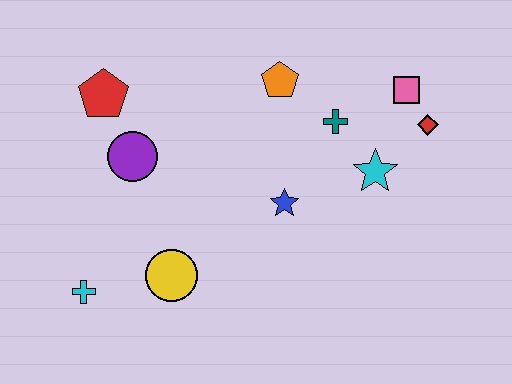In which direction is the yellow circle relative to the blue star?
The yellow circle is to the left of the blue star.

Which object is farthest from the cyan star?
The cyan cross is farthest from the cyan star.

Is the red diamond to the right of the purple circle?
Yes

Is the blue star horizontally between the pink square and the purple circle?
Yes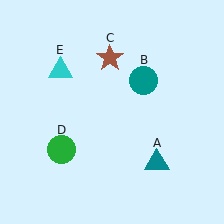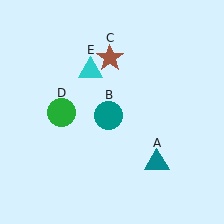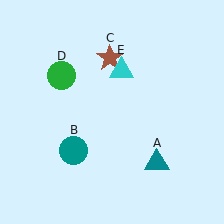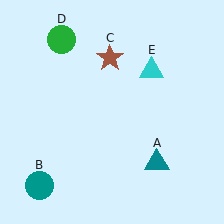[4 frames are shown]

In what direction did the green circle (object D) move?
The green circle (object D) moved up.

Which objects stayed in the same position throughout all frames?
Teal triangle (object A) and brown star (object C) remained stationary.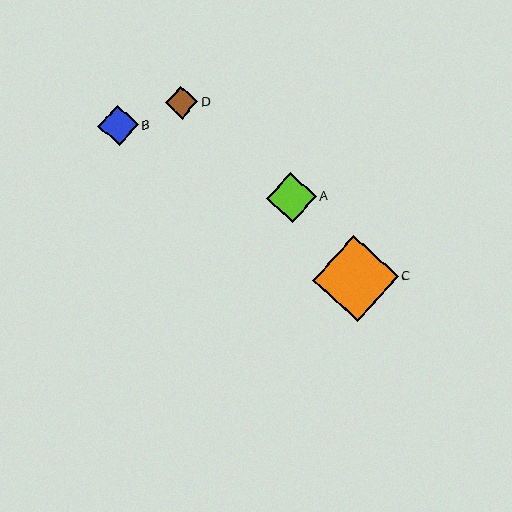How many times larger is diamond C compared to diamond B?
Diamond C is approximately 2.1 times the size of diamond B.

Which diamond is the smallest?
Diamond D is the smallest with a size of approximately 32 pixels.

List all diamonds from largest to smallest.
From largest to smallest: C, A, B, D.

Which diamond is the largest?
Diamond C is the largest with a size of approximately 86 pixels.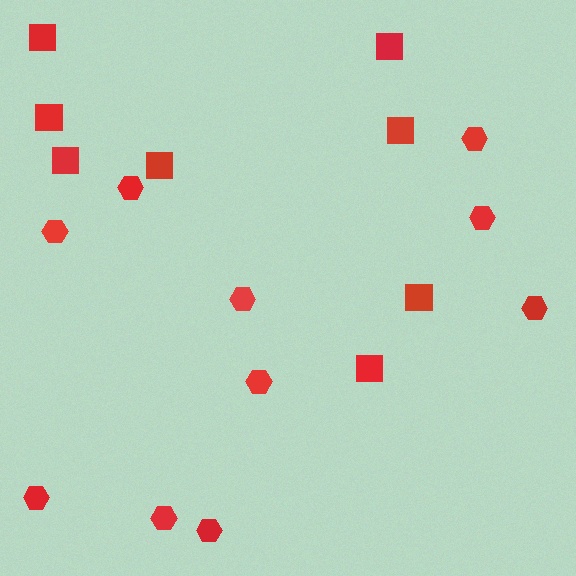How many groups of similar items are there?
There are 2 groups: one group of squares (8) and one group of hexagons (10).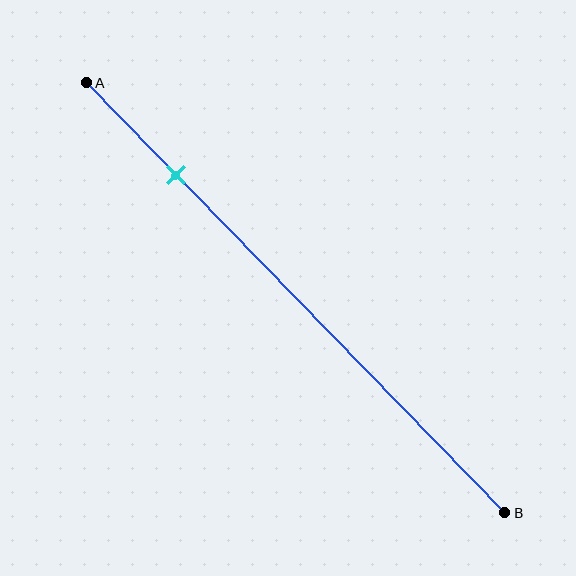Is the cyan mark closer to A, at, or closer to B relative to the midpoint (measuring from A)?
The cyan mark is closer to point A than the midpoint of segment AB.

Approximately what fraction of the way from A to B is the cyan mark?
The cyan mark is approximately 20% of the way from A to B.